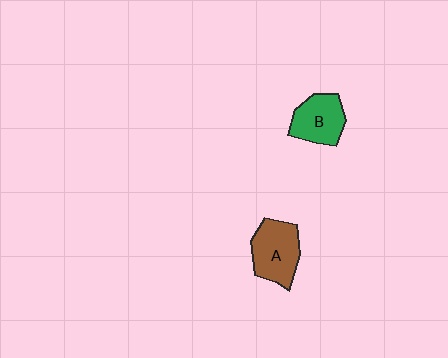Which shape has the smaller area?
Shape B (green).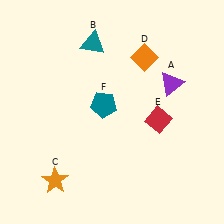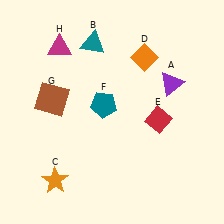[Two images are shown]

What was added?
A brown square (G), a magenta triangle (H) were added in Image 2.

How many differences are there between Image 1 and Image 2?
There are 2 differences between the two images.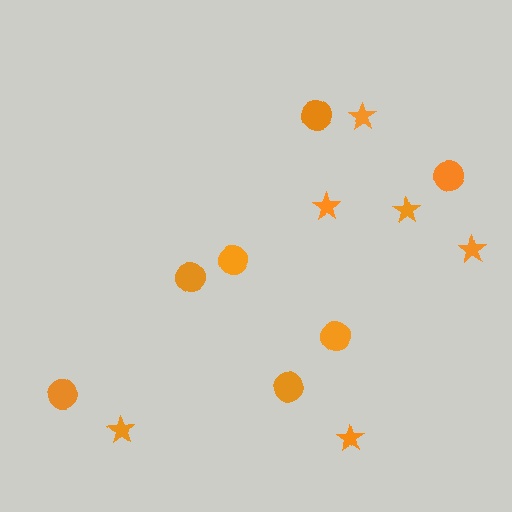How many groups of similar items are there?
There are 2 groups: one group of circles (7) and one group of stars (6).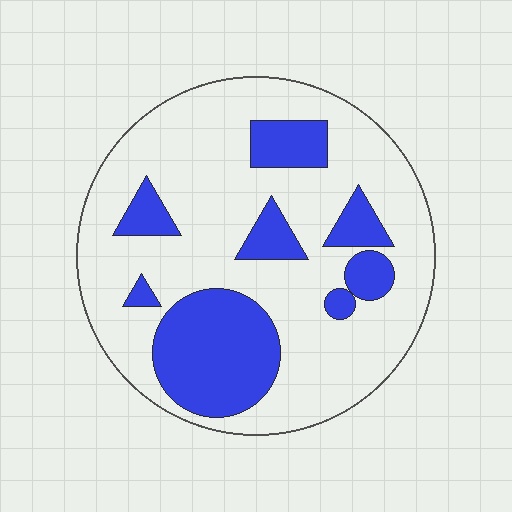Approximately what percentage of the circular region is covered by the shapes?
Approximately 25%.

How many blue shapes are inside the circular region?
8.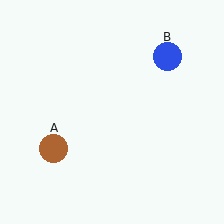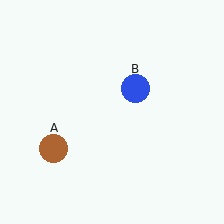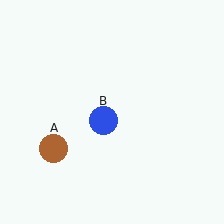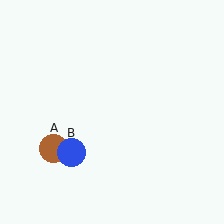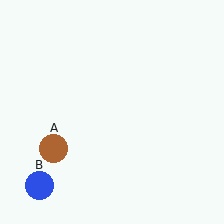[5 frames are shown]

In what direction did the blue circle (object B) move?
The blue circle (object B) moved down and to the left.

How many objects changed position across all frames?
1 object changed position: blue circle (object B).